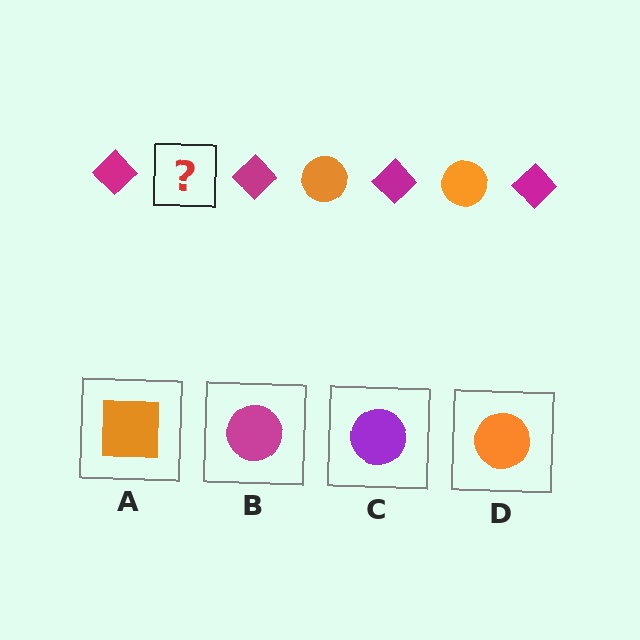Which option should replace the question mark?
Option D.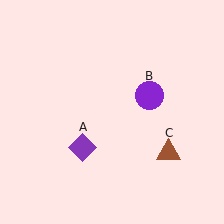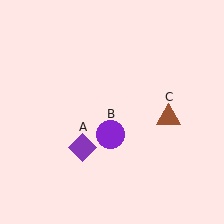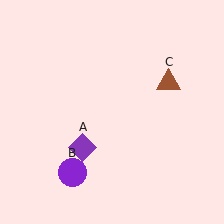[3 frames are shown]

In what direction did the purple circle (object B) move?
The purple circle (object B) moved down and to the left.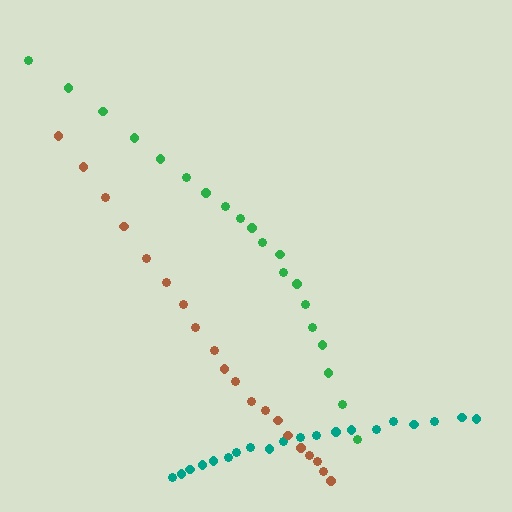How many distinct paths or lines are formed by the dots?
There are 3 distinct paths.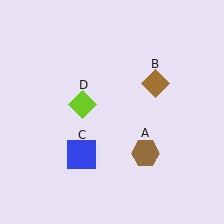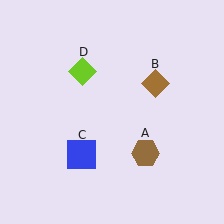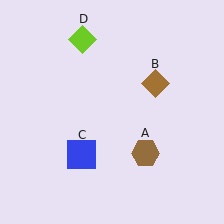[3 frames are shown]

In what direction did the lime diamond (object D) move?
The lime diamond (object D) moved up.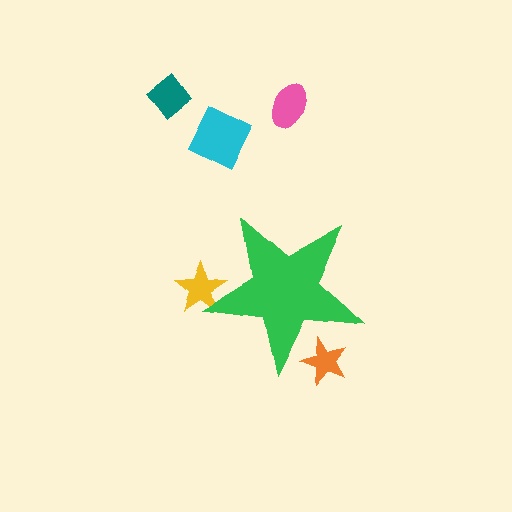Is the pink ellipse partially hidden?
No, the pink ellipse is fully visible.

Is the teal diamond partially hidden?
No, the teal diamond is fully visible.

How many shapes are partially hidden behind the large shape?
2 shapes are partially hidden.